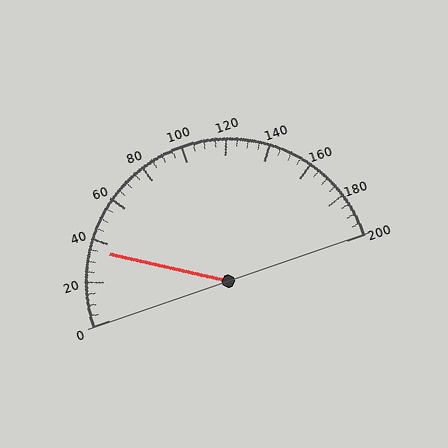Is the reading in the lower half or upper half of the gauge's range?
The reading is in the lower half of the range (0 to 200).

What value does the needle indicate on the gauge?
The needle indicates approximately 35.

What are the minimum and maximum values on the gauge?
The gauge ranges from 0 to 200.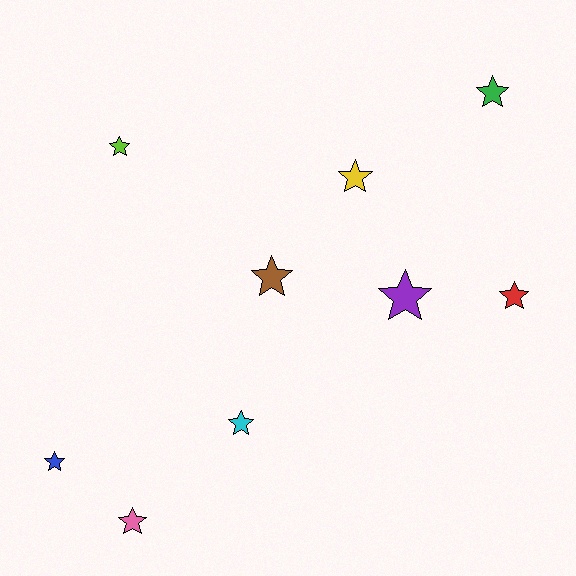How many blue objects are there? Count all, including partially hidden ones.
There is 1 blue object.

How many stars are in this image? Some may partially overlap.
There are 9 stars.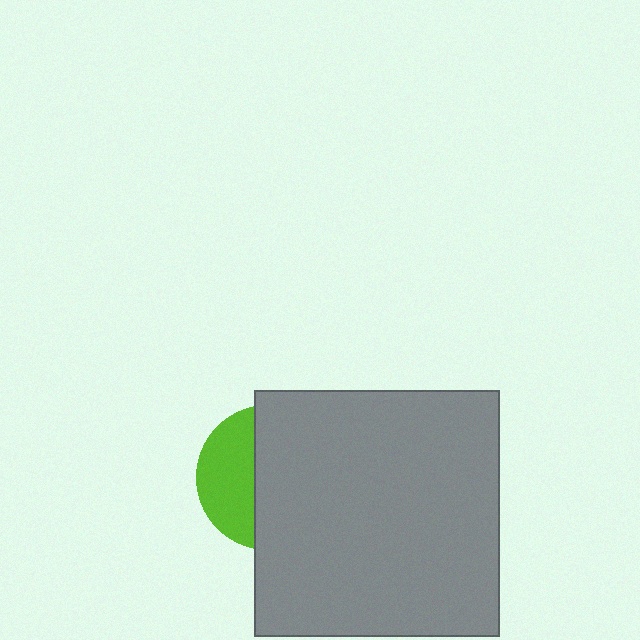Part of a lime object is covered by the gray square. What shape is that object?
It is a circle.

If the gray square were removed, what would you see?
You would see the complete lime circle.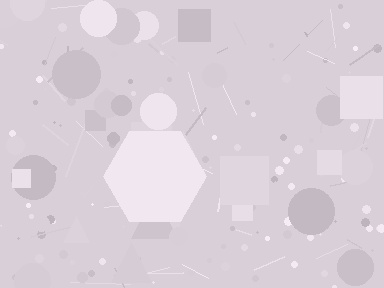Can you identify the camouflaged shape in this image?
The camouflaged shape is a hexagon.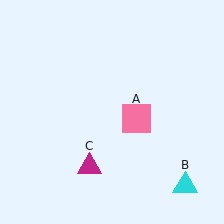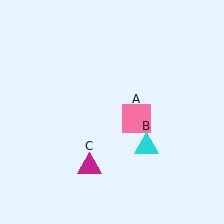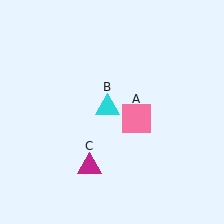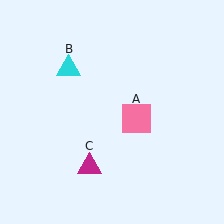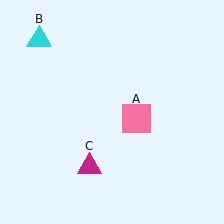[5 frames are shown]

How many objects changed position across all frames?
1 object changed position: cyan triangle (object B).